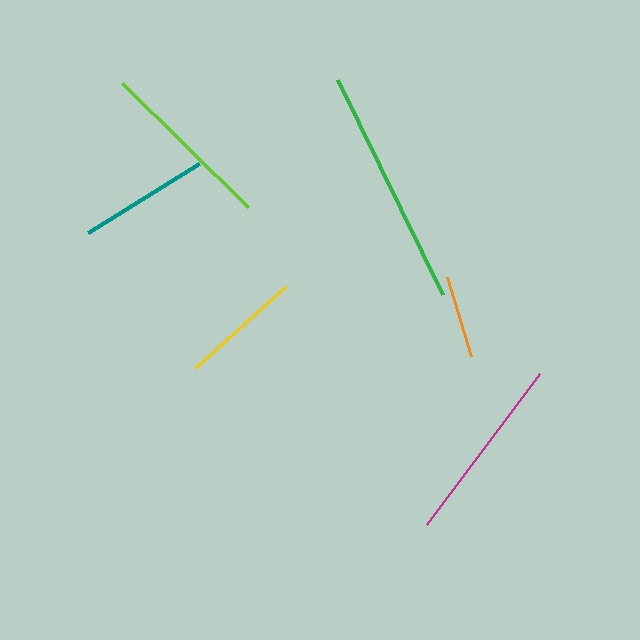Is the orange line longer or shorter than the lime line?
The lime line is longer than the orange line.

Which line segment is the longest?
The green line is the longest at approximately 240 pixels.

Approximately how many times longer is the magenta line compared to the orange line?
The magenta line is approximately 2.3 times the length of the orange line.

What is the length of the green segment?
The green segment is approximately 240 pixels long.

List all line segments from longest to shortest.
From longest to shortest: green, magenta, lime, teal, yellow, orange.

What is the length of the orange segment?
The orange segment is approximately 82 pixels long.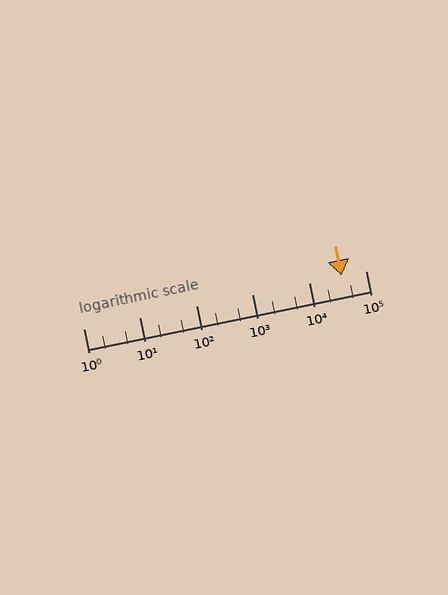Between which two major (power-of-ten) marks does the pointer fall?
The pointer is between 10000 and 100000.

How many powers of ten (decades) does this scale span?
The scale spans 5 decades, from 1 to 100000.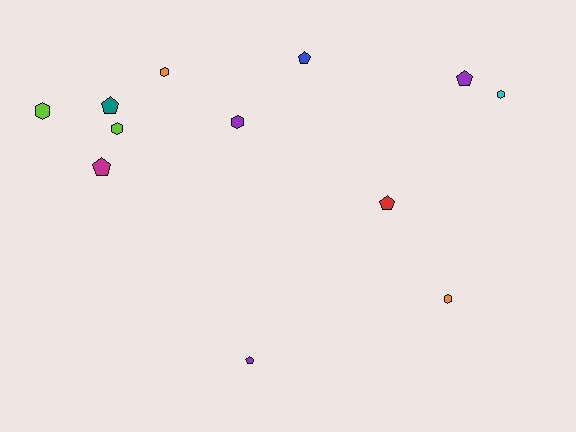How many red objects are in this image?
There is 1 red object.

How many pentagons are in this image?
There are 6 pentagons.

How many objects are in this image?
There are 12 objects.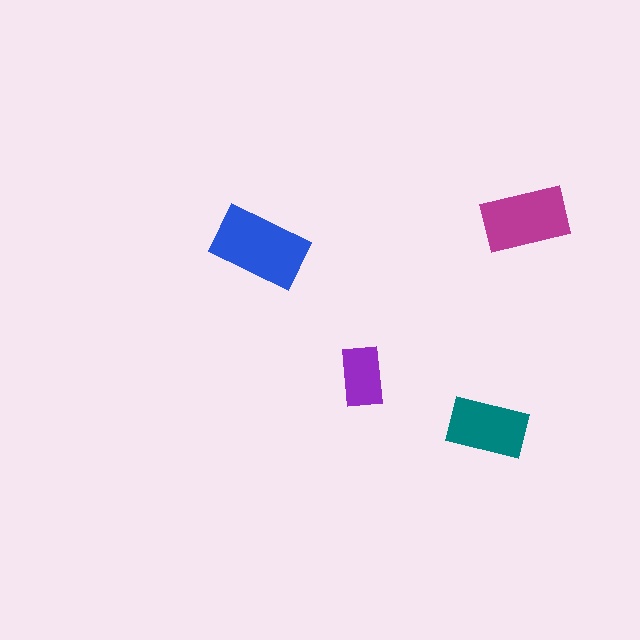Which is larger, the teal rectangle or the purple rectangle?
The teal one.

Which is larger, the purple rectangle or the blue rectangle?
The blue one.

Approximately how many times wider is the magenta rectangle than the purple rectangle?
About 1.5 times wider.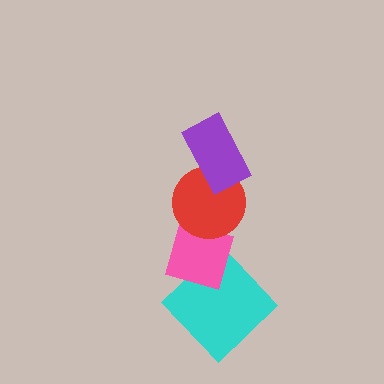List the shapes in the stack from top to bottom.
From top to bottom: the purple rectangle, the red circle, the pink diamond, the cyan diamond.